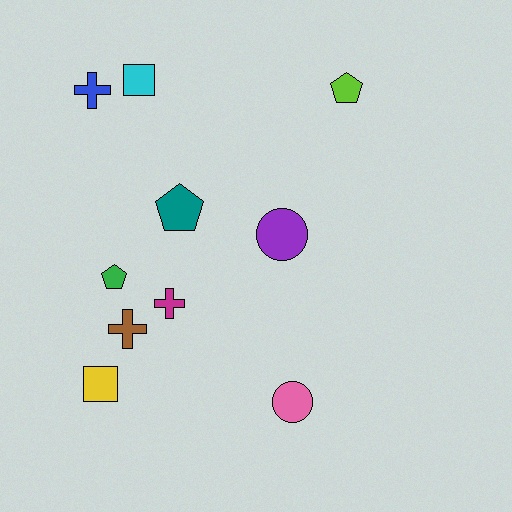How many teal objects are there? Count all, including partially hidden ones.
There is 1 teal object.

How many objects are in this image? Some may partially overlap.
There are 10 objects.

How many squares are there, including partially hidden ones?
There are 2 squares.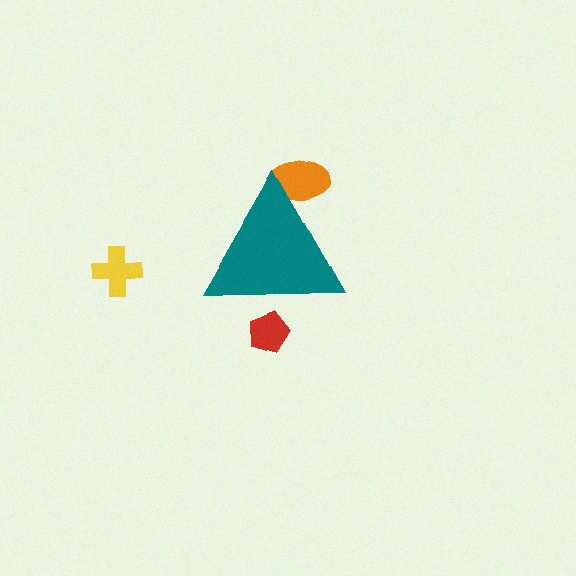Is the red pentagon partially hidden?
Yes, the red pentagon is partially hidden behind the teal triangle.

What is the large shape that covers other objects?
A teal triangle.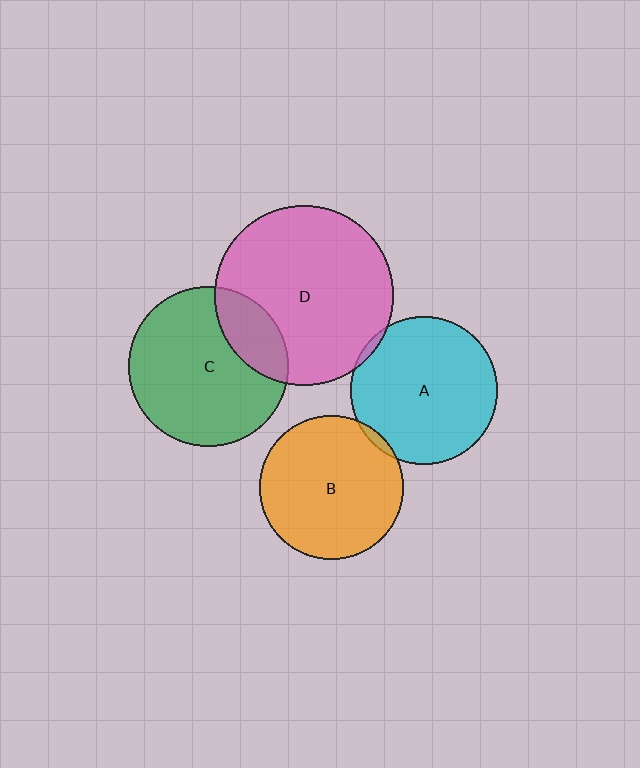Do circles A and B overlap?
Yes.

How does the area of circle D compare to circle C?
Approximately 1.3 times.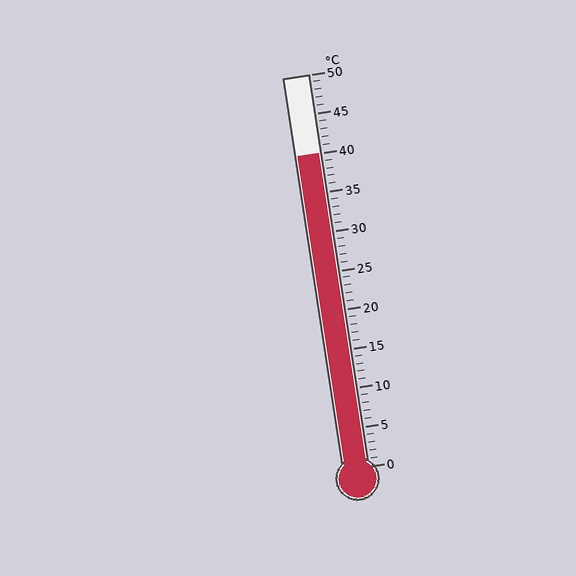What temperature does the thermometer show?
The thermometer shows approximately 40°C.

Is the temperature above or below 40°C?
The temperature is at 40°C.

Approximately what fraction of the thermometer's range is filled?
The thermometer is filled to approximately 80% of its range.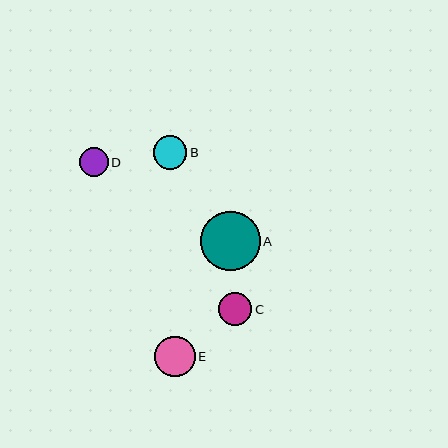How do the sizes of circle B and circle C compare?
Circle B and circle C are approximately the same size.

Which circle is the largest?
Circle A is the largest with a size of approximately 59 pixels.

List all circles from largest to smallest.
From largest to smallest: A, E, B, C, D.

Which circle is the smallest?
Circle D is the smallest with a size of approximately 29 pixels.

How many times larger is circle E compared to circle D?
Circle E is approximately 1.4 times the size of circle D.